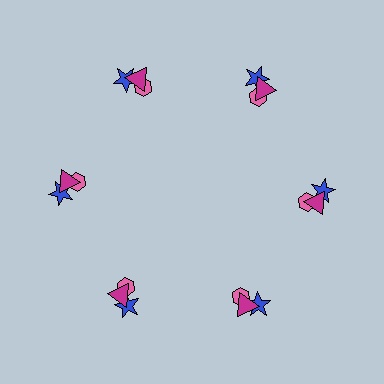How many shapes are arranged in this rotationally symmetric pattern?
There are 18 shapes, arranged in 6 groups of 3.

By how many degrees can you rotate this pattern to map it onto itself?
The pattern maps onto itself every 60 degrees of rotation.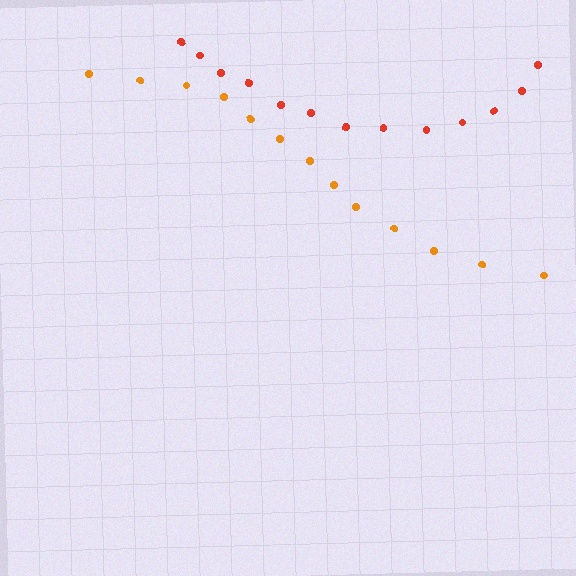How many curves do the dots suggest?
There are 2 distinct paths.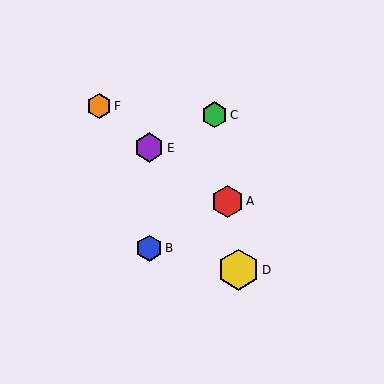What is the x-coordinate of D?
Object D is at x≈238.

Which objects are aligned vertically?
Objects B, E are aligned vertically.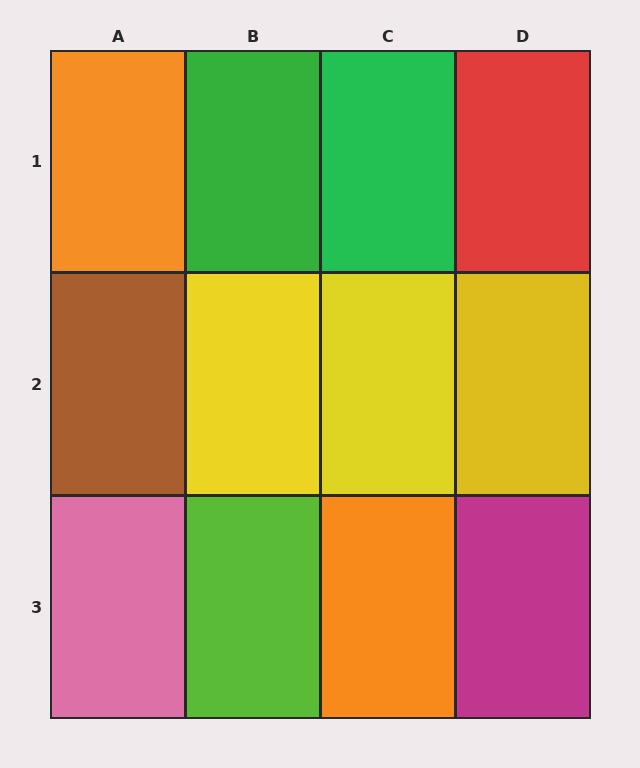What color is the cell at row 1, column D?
Red.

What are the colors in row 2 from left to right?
Brown, yellow, yellow, yellow.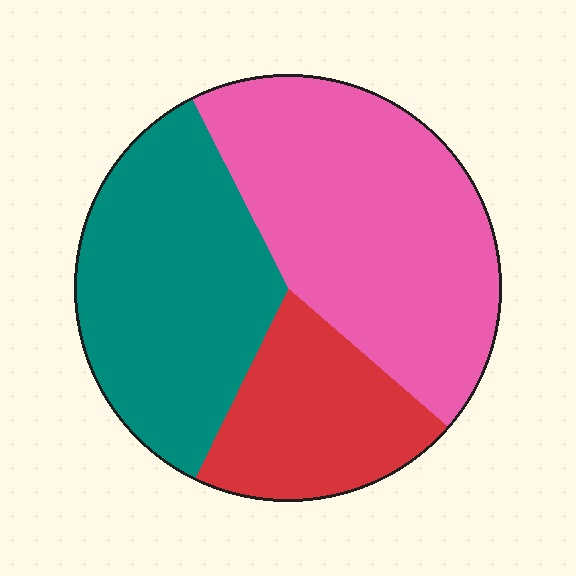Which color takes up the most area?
Pink, at roughly 45%.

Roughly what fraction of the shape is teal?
Teal takes up about one third (1/3) of the shape.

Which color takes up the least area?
Red, at roughly 20%.